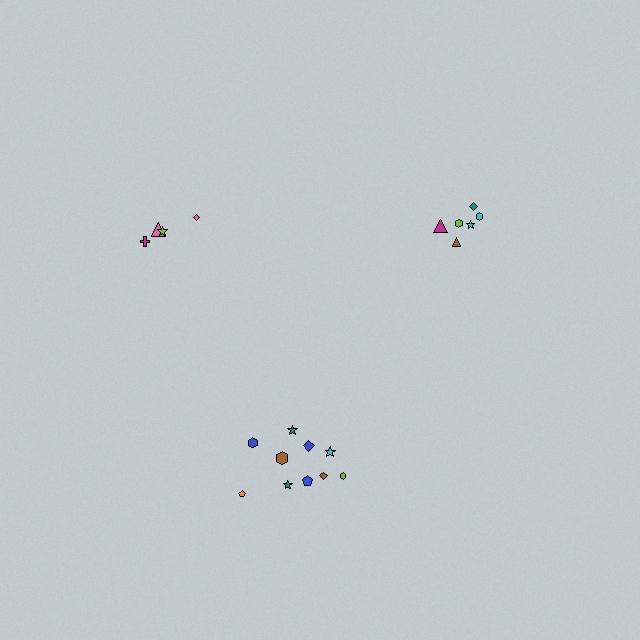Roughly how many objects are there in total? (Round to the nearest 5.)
Roughly 20 objects in total.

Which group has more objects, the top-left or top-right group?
The top-right group.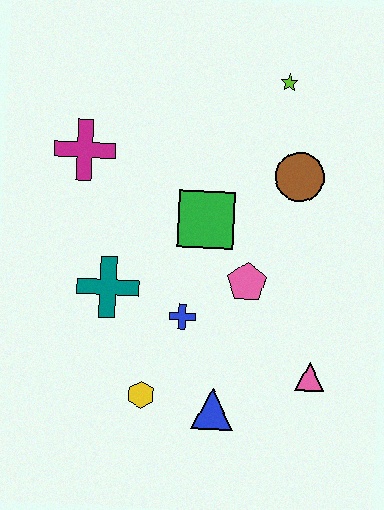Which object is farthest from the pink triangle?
The magenta cross is farthest from the pink triangle.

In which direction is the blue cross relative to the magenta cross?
The blue cross is below the magenta cross.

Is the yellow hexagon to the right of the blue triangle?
No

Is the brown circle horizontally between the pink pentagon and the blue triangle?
No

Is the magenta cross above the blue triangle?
Yes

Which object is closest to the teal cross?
The blue cross is closest to the teal cross.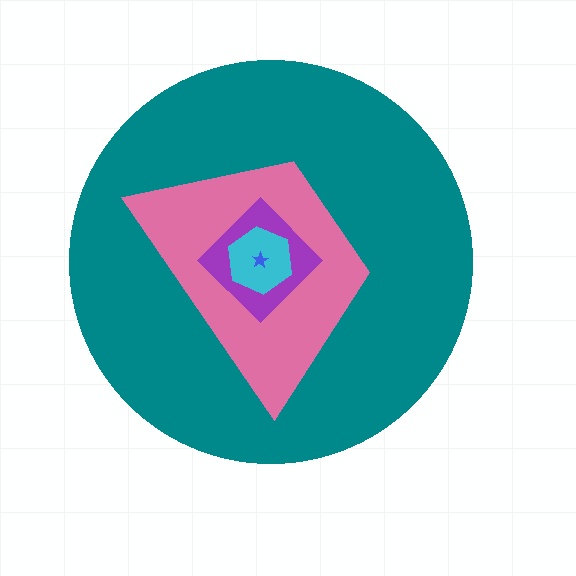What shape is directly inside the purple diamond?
The cyan hexagon.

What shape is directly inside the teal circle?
The pink trapezoid.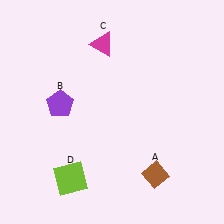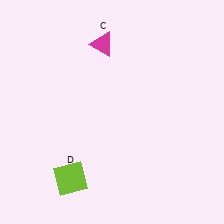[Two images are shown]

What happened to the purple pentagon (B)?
The purple pentagon (B) was removed in Image 2. It was in the top-left area of Image 1.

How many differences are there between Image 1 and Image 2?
There are 2 differences between the two images.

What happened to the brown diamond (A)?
The brown diamond (A) was removed in Image 2. It was in the bottom-right area of Image 1.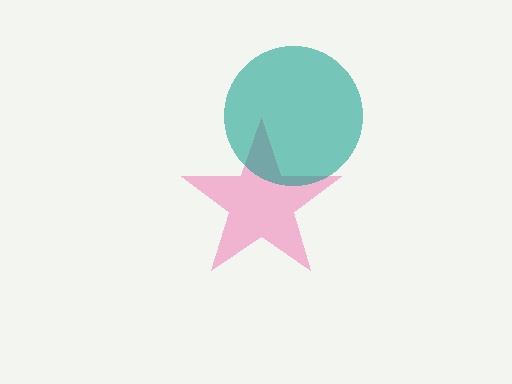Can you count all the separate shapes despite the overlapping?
Yes, there are 2 separate shapes.